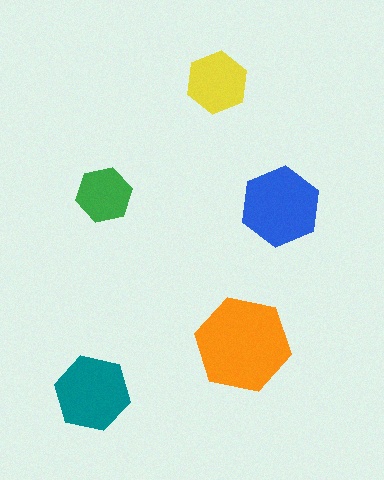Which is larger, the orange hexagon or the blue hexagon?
The orange one.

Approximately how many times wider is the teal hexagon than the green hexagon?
About 1.5 times wider.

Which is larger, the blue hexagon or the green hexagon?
The blue one.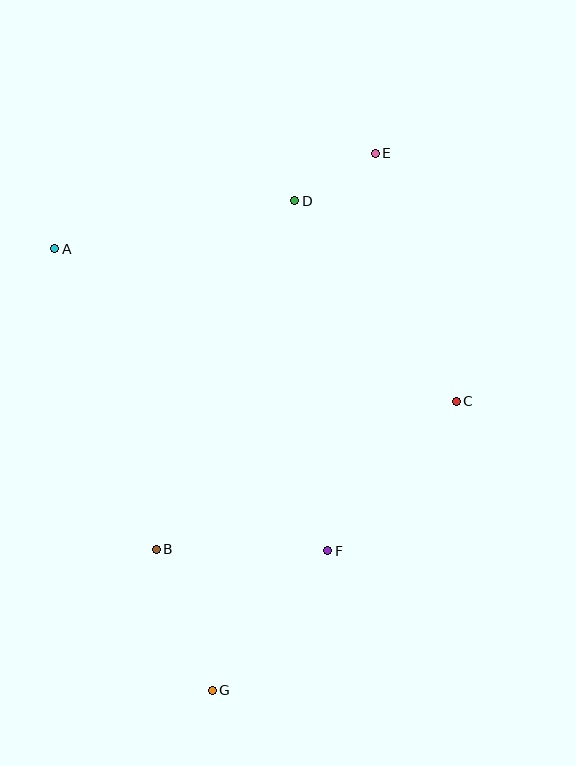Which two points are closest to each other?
Points D and E are closest to each other.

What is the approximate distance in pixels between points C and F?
The distance between C and F is approximately 197 pixels.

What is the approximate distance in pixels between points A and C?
The distance between A and C is approximately 429 pixels.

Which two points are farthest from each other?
Points E and G are farthest from each other.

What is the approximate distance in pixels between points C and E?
The distance between C and E is approximately 261 pixels.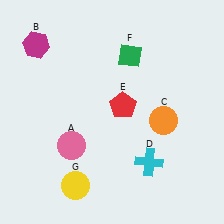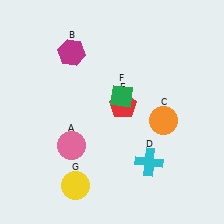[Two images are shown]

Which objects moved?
The objects that moved are: the magenta hexagon (B), the green diamond (F).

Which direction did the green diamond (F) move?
The green diamond (F) moved down.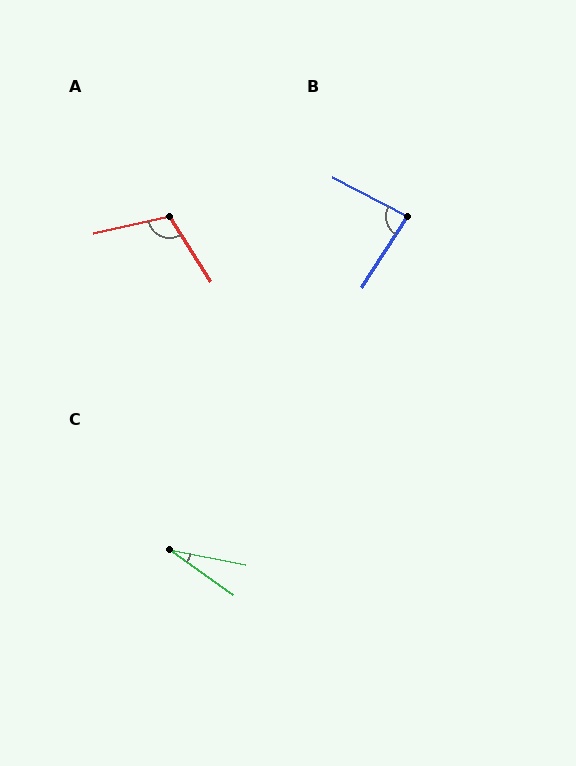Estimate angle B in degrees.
Approximately 85 degrees.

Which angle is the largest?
A, at approximately 110 degrees.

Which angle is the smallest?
C, at approximately 24 degrees.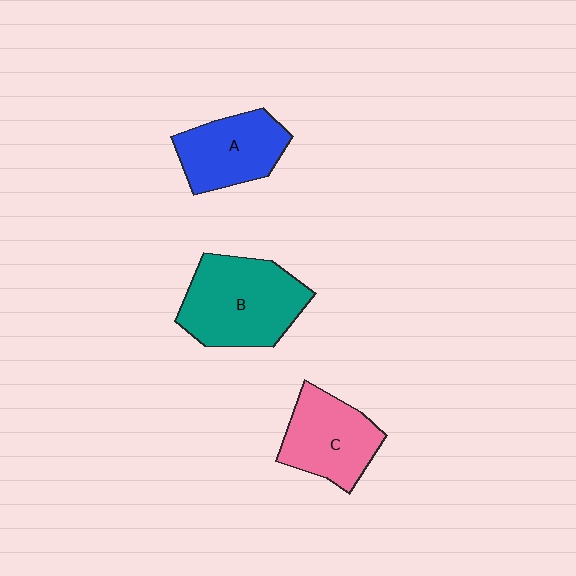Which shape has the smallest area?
Shape A (blue).